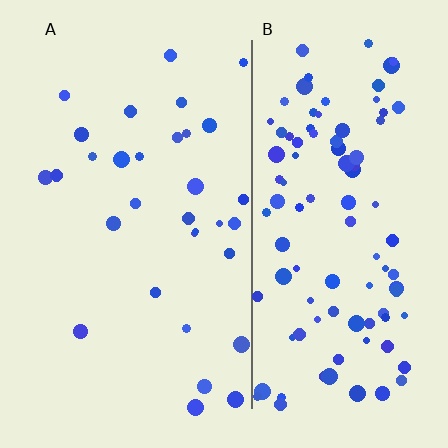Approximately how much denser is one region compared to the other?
Approximately 3.3× — region B over region A.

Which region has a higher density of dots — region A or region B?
B (the right).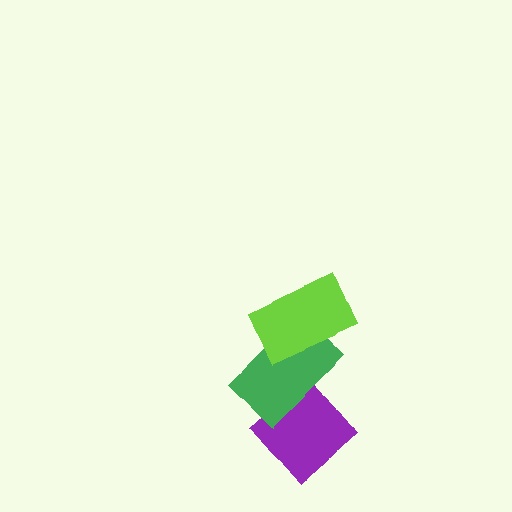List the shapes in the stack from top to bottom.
From top to bottom: the lime rectangle, the green rectangle, the purple diamond.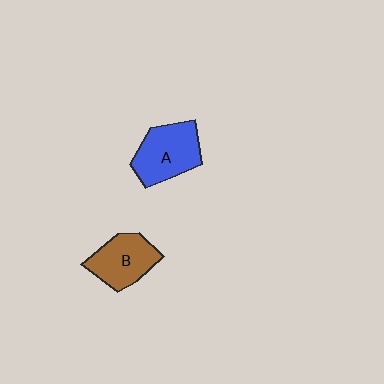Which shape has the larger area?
Shape A (blue).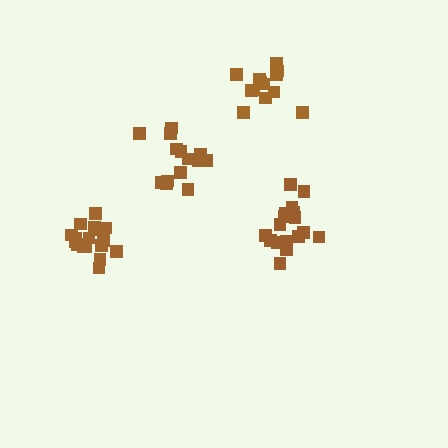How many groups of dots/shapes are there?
There are 4 groups.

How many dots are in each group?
Group 1: 13 dots, Group 2: 14 dots, Group 3: 17 dots, Group 4: 17 dots (61 total).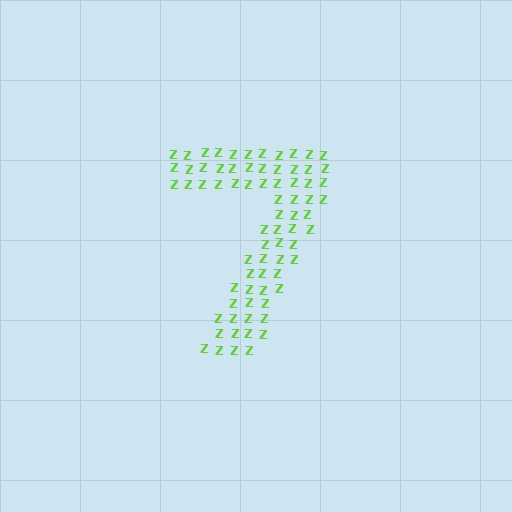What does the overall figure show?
The overall figure shows the digit 7.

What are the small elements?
The small elements are letter Z's.